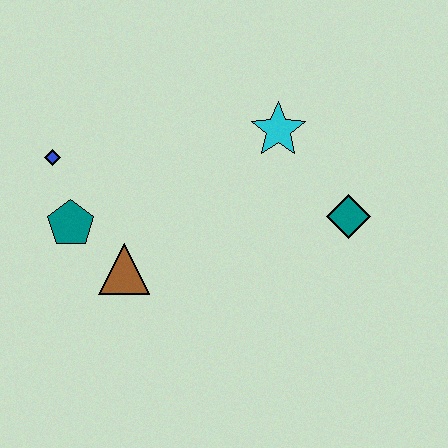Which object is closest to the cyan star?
The teal diamond is closest to the cyan star.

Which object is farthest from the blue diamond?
The teal diamond is farthest from the blue diamond.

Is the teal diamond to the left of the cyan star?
No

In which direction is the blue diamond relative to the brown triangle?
The blue diamond is above the brown triangle.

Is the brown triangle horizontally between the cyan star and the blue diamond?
Yes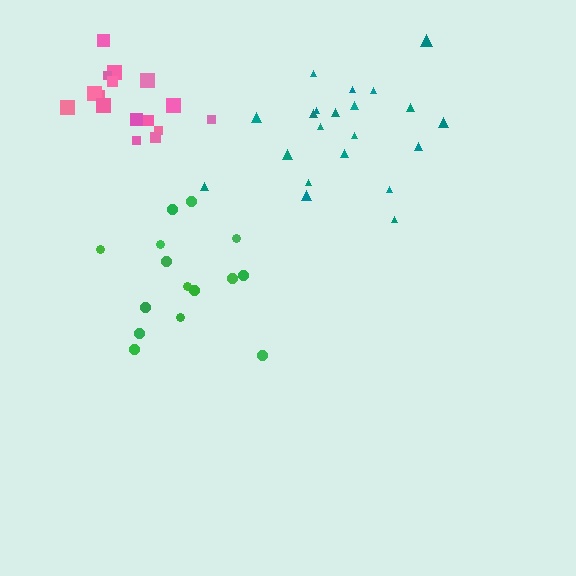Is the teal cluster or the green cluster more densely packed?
Green.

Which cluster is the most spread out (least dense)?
Teal.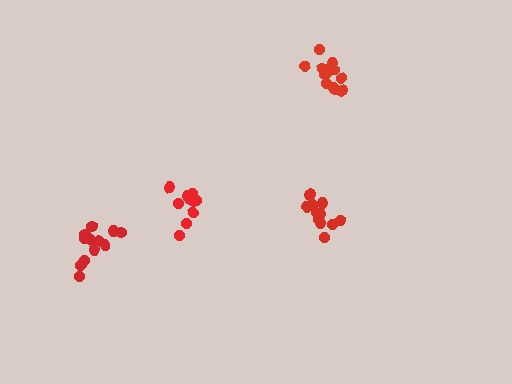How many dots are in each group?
Group 1: 10 dots, Group 2: 13 dots, Group 3: 13 dots, Group 4: 11 dots (47 total).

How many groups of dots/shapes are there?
There are 4 groups.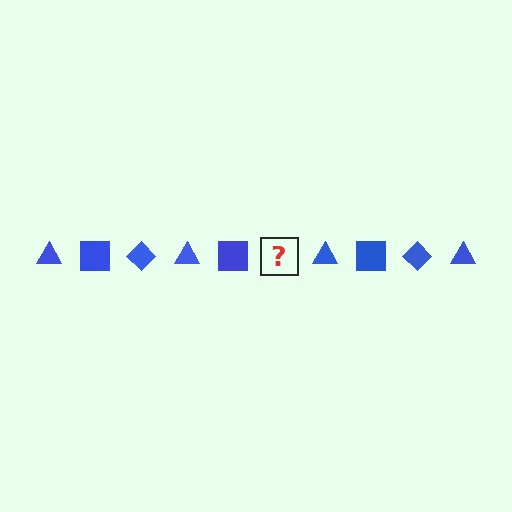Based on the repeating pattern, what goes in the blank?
The blank should be a blue diamond.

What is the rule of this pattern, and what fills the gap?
The rule is that the pattern cycles through triangle, square, diamond shapes in blue. The gap should be filled with a blue diamond.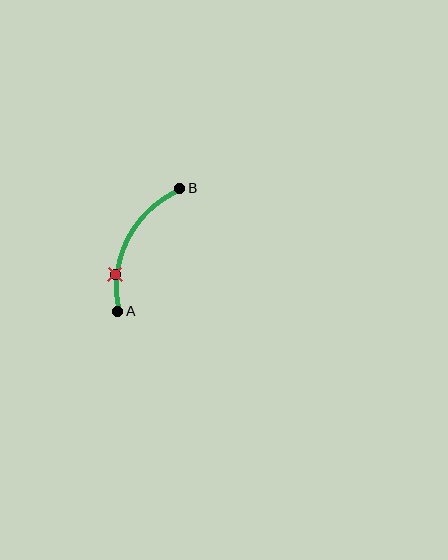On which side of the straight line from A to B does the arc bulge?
The arc bulges to the left of the straight line connecting A and B.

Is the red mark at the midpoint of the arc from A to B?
No. The red mark lies on the arc but is closer to endpoint A. The arc midpoint would be at the point on the curve equidistant along the arc from both A and B.